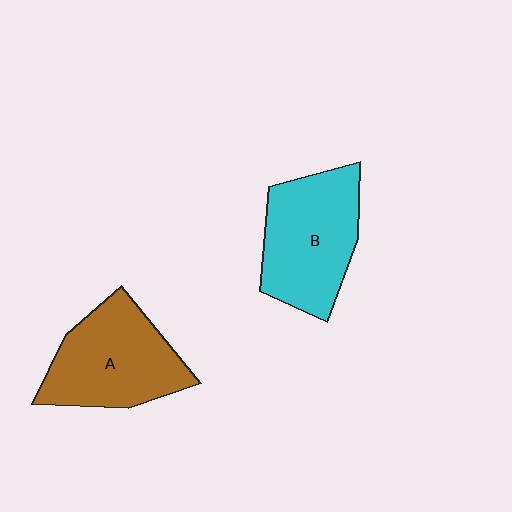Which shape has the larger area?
Shape B (cyan).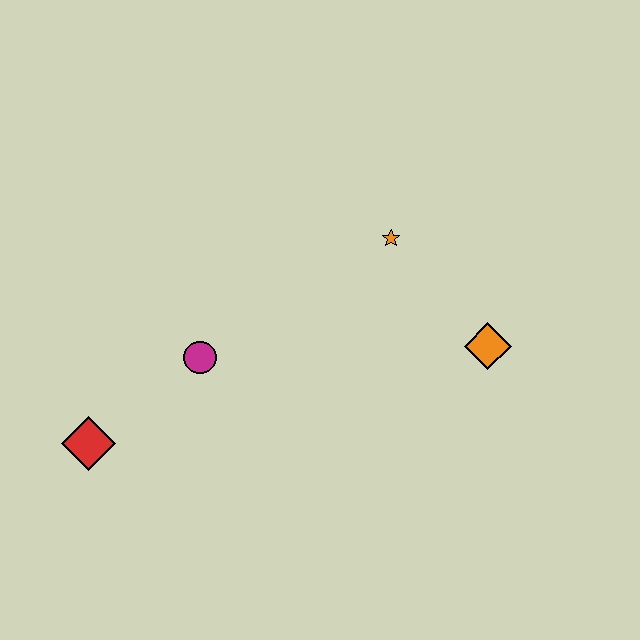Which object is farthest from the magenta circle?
The orange diamond is farthest from the magenta circle.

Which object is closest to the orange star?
The orange diamond is closest to the orange star.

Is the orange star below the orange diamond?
No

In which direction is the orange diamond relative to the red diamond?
The orange diamond is to the right of the red diamond.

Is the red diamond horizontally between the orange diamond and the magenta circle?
No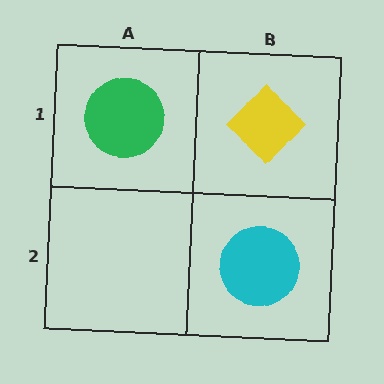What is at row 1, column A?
A green circle.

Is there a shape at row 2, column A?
No, that cell is empty.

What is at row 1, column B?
A yellow diamond.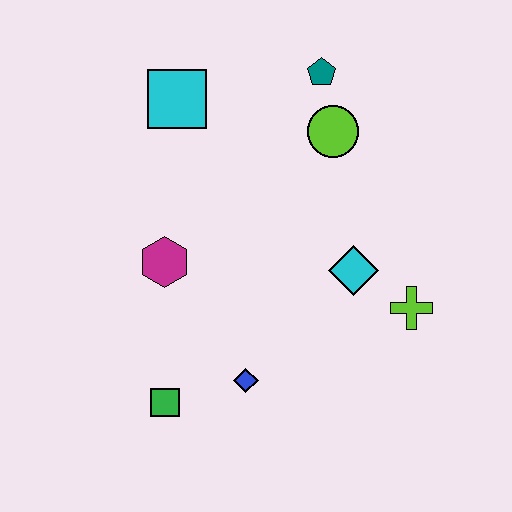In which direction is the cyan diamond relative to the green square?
The cyan diamond is to the right of the green square.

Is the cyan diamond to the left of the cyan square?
No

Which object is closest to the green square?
The blue diamond is closest to the green square.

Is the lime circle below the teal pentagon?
Yes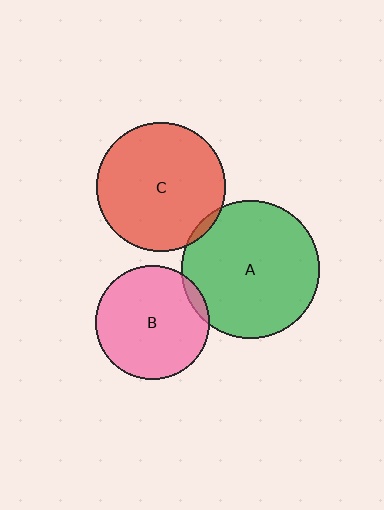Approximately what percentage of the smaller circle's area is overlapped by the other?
Approximately 5%.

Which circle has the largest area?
Circle A (green).